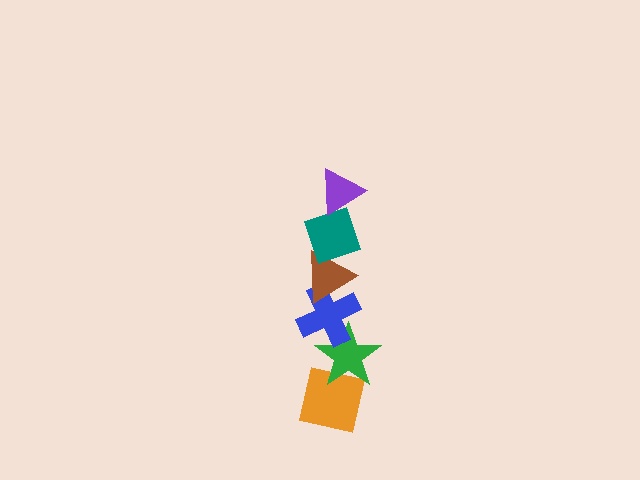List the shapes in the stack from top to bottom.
From top to bottom: the purple triangle, the teal diamond, the brown triangle, the blue cross, the green star, the orange square.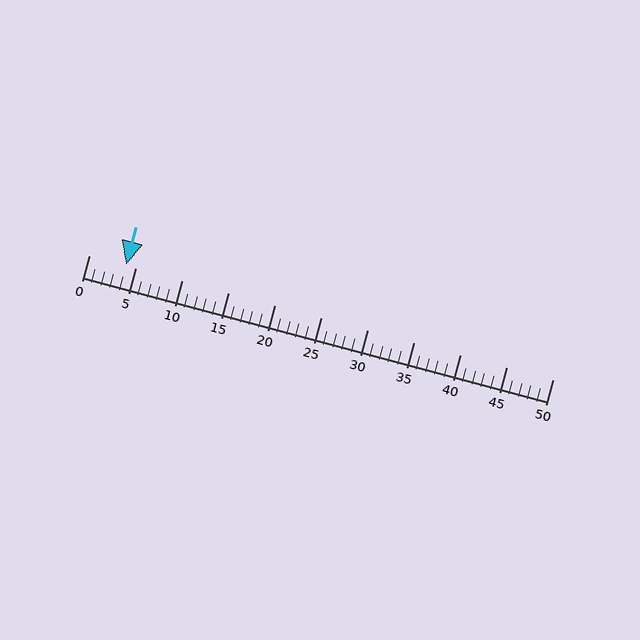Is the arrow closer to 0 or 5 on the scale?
The arrow is closer to 5.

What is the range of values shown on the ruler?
The ruler shows values from 0 to 50.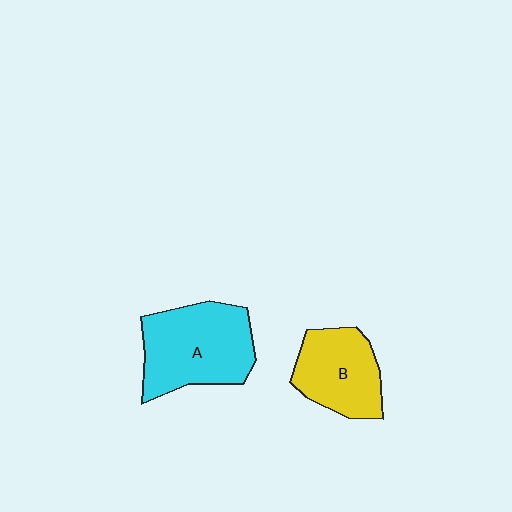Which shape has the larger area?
Shape A (cyan).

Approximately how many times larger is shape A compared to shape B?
Approximately 1.4 times.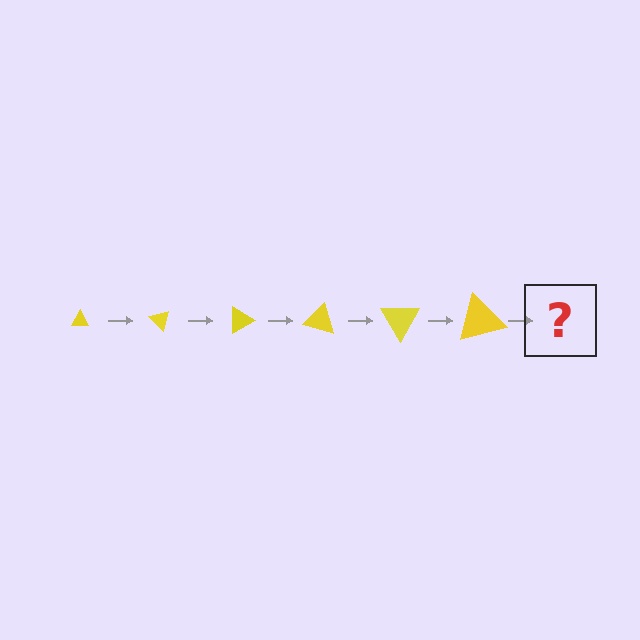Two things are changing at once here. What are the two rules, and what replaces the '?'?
The two rules are that the triangle grows larger each step and it rotates 45 degrees each step. The '?' should be a triangle, larger than the previous one and rotated 270 degrees from the start.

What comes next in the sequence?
The next element should be a triangle, larger than the previous one and rotated 270 degrees from the start.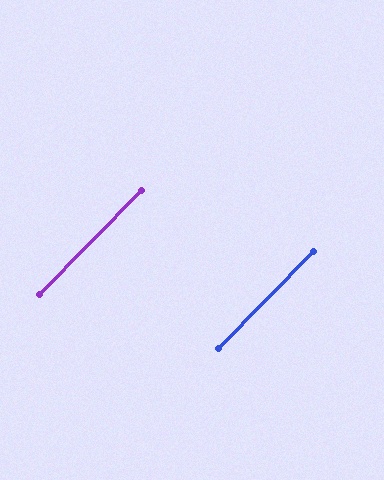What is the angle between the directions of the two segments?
Approximately 0 degrees.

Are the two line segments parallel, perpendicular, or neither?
Parallel — their directions differ by only 0.1°.